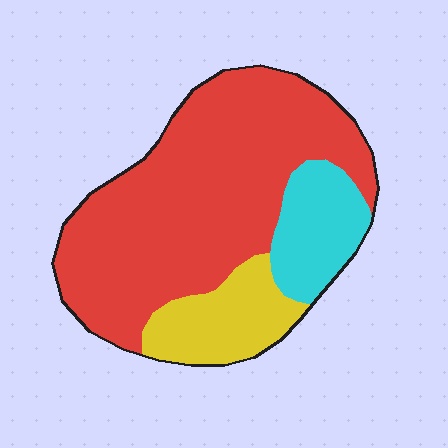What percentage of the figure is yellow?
Yellow covers roughly 15% of the figure.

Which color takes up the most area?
Red, at roughly 70%.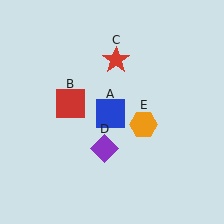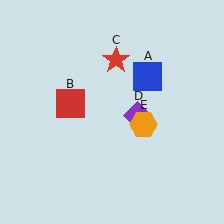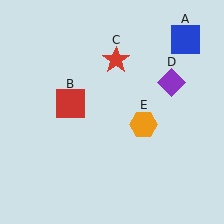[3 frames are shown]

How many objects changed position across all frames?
2 objects changed position: blue square (object A), purple diamond (object D).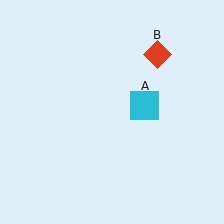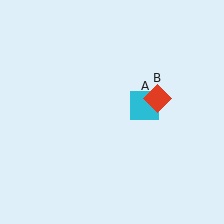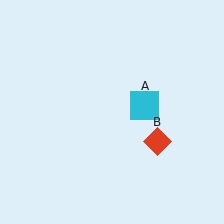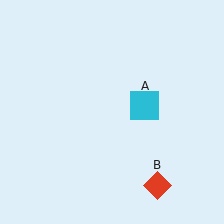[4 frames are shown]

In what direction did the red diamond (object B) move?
The red diamond (object B) moved down.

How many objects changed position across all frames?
1 object changed position: red diamond (object B).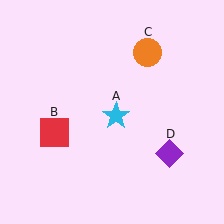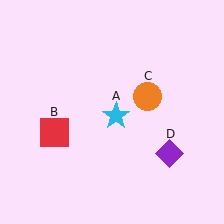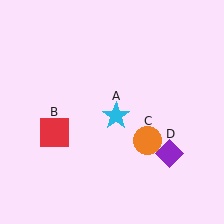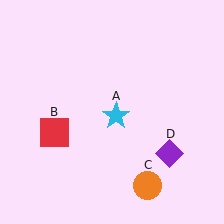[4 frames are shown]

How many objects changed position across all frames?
1 object changed position: orange circle (object C).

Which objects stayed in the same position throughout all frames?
Cyan star (object A) and red square (object B) and purple diamond (object D) remained stationary.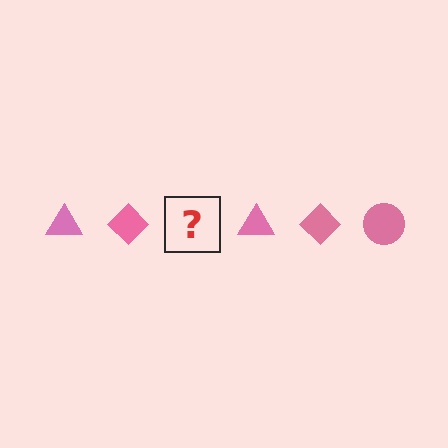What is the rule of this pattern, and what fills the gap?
The rule is that the pattern cycles through triangle, diamond, circle shapes in pink. The gap should be filled with a pink circle.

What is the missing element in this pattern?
The missing element is a pink circle.